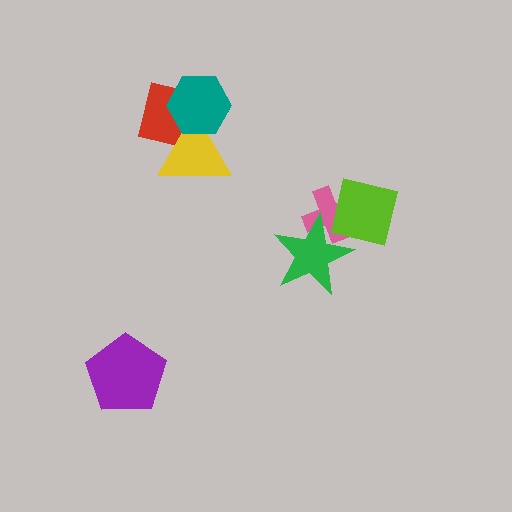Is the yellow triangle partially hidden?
Yes, it is partially covered by another shape.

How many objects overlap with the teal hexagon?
2 objects overlap with the teal hexagon.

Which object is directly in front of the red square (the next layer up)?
The yellow triangle is directly in front of the red square.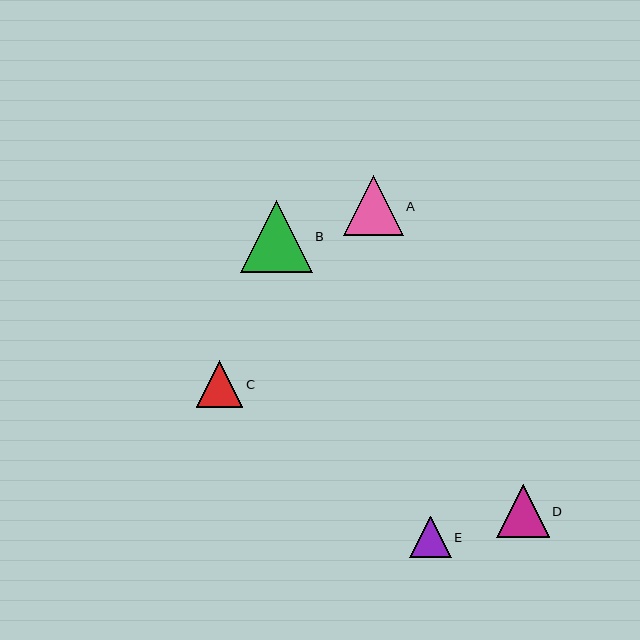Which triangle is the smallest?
Triangle E is the smallest with a size of approximately 42 pixels.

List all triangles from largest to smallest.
From largest to smallest: B, A, D, C, E.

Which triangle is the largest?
Triangle B is the largest with a size of approximately 72 pixels.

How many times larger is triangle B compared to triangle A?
Triangle B is approximately 1.2 times the size of triangle A.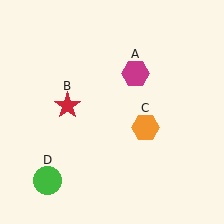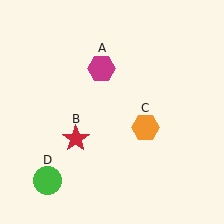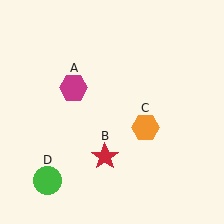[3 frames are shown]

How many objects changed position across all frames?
2 objects changed position: magenta hexagon (object A), red star (object B).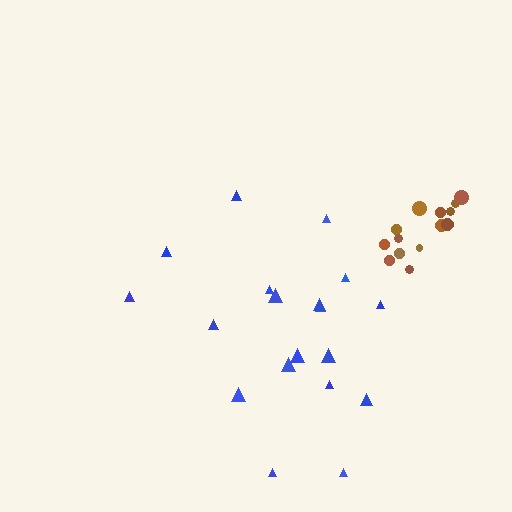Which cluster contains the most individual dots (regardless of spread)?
Blue (19).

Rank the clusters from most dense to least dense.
brown, blue.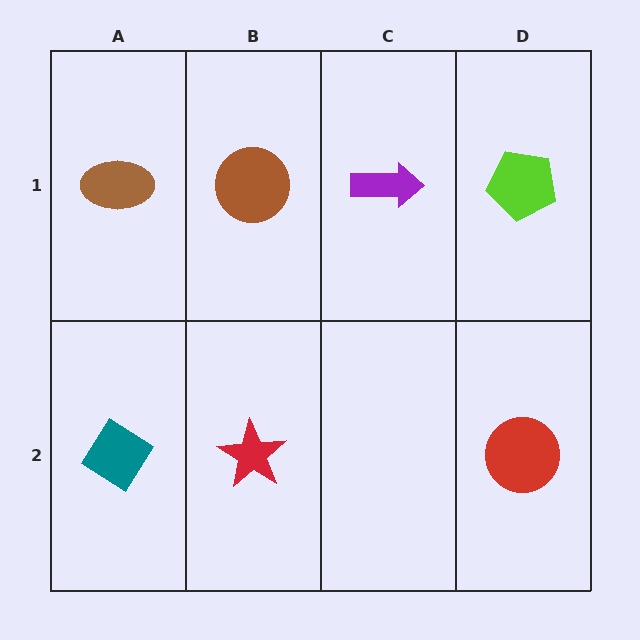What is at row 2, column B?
A red star.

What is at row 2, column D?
A red circle.